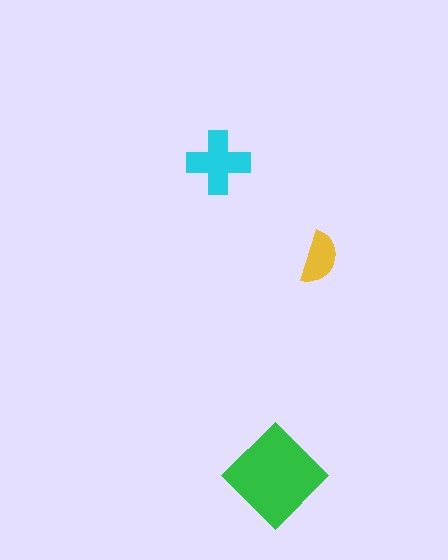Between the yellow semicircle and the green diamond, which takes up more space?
The green diamond.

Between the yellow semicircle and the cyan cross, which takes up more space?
The cyan cross.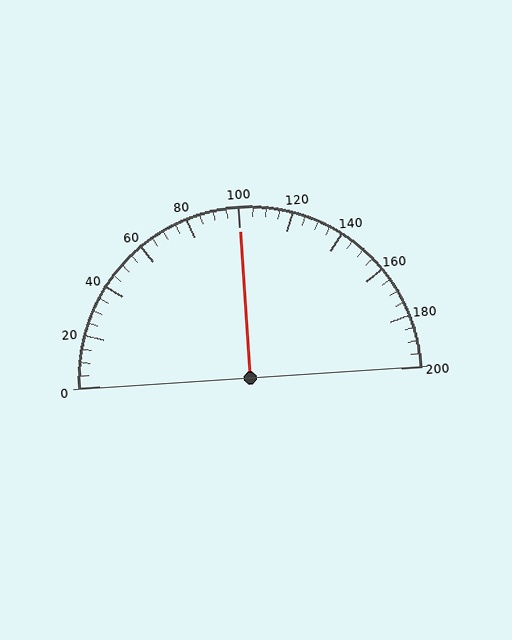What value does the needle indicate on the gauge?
The needle indicates approximately 100.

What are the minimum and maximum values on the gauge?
The gauge ranges from 0 to 200.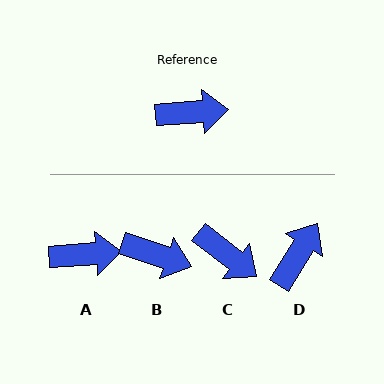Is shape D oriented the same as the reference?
No, it is off by about 54 degrees.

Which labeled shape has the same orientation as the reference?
A.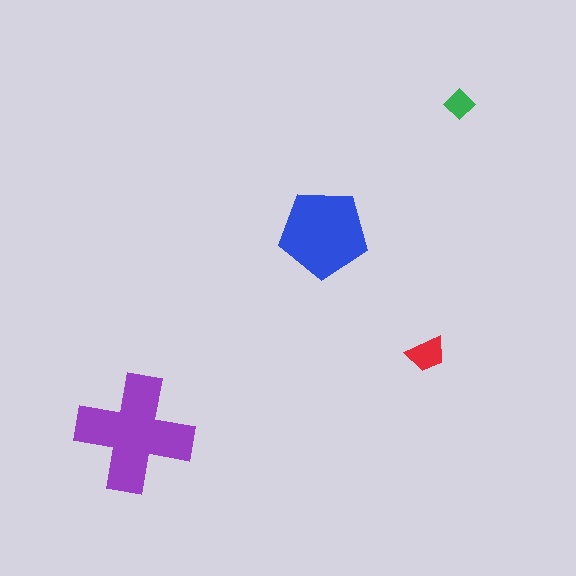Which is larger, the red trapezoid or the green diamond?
The red trapezoid.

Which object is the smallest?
The green diamond.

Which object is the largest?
The purple cross.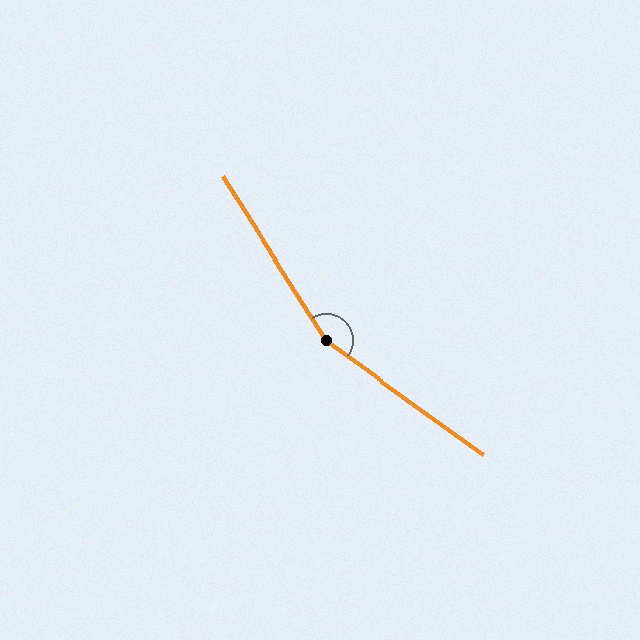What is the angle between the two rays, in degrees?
Approximately 158 degrees.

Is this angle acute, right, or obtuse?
It is obtuse.